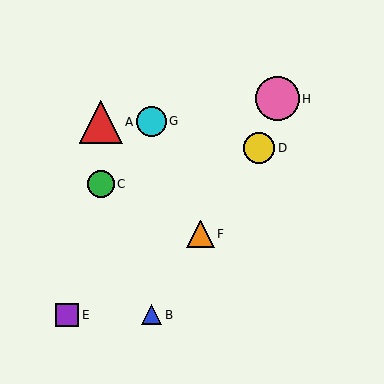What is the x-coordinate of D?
Object D is at x≈259.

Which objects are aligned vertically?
Objects B, G are aligned vertically.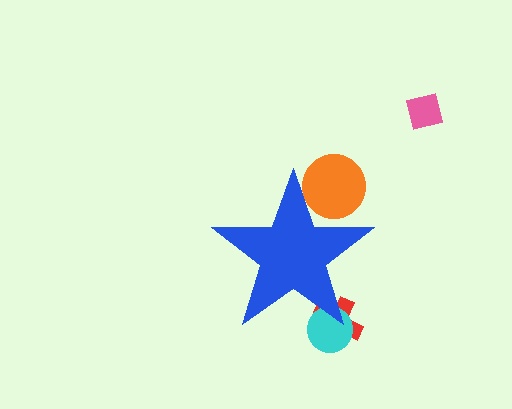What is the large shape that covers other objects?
A blue star.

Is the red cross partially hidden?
Yes, the red cross is partially hidden behind the blue star.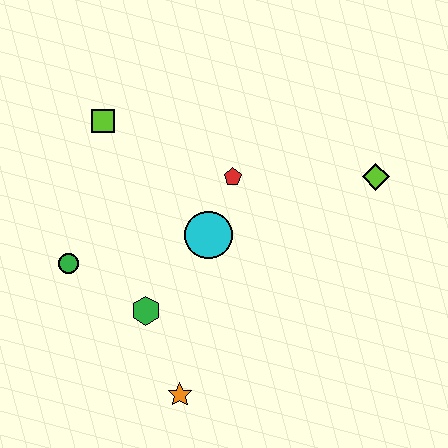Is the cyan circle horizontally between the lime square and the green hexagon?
No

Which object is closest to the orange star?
The green hexagon is closest to the orange star.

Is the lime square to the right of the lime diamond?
No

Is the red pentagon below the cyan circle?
No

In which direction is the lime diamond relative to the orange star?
The lime diamond is above the orange star.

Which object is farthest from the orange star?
The lime diamond is farthest from the orange star.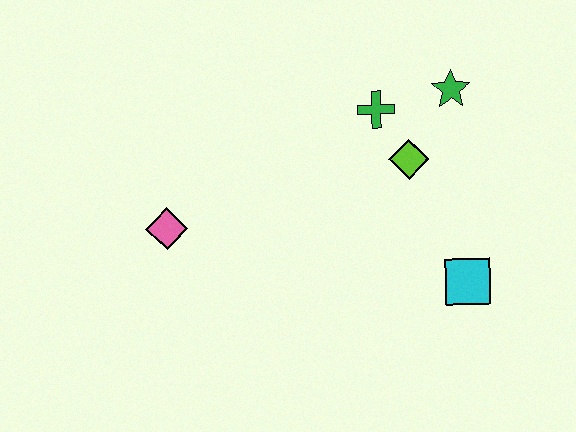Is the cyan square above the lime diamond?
No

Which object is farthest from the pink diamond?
The green star is farthest from the pink diamond.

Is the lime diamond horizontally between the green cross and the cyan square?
Yes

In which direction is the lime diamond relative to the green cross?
The lime diamond is below the green cross.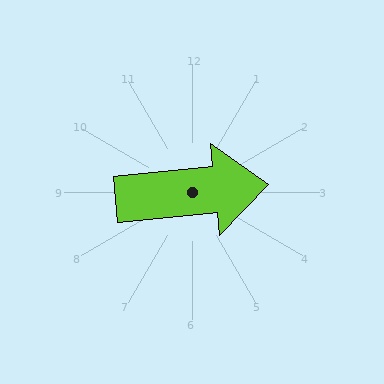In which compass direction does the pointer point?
East.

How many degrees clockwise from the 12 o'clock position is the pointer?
Approximately 84 degrees.